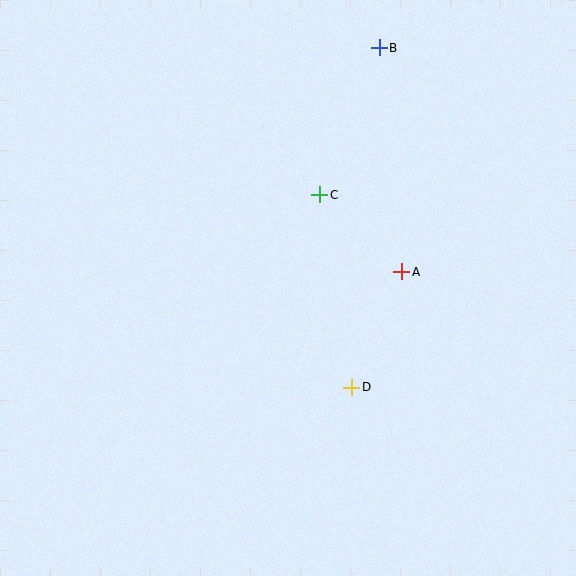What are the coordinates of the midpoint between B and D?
The midpoint between B and D is at (365, 218).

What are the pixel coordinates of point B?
Point B is at (379, 48).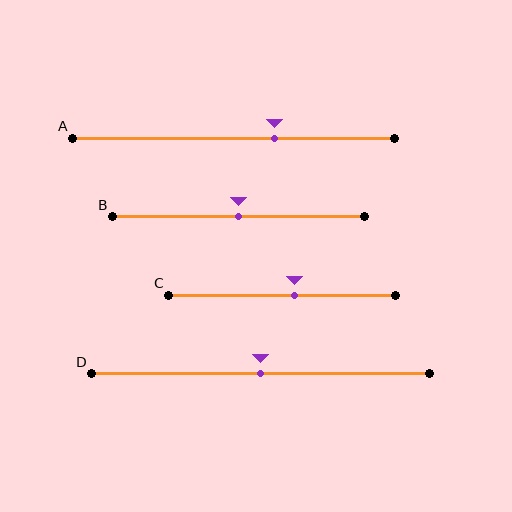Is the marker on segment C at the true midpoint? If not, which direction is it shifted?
No, the marker on segment C is shifted to the right by about 5% of the segment length.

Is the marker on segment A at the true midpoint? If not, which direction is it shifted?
No, the marker on segment A is shifted to the right by about 13% of the segment length.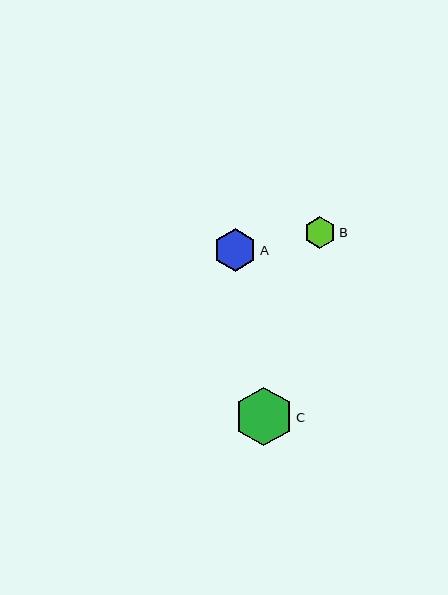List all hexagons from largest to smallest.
From largest to smallest: C, A, B.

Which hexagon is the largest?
Hexagon C is the largest with a size of approximately 59 pixels.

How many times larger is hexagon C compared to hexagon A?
Hexagon C is approximately 1.4 times the size of hexagon A.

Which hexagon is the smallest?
Hexagon B is the smallest with a size of approximately 32 pixels.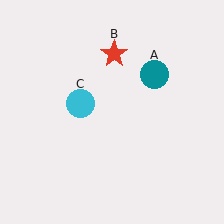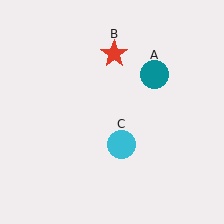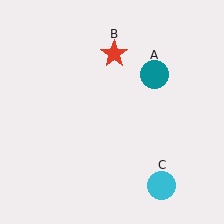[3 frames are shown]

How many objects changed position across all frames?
1 object changed position: cyan circle (object C).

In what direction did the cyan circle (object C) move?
The cyan circle (object C) moved down and to the right.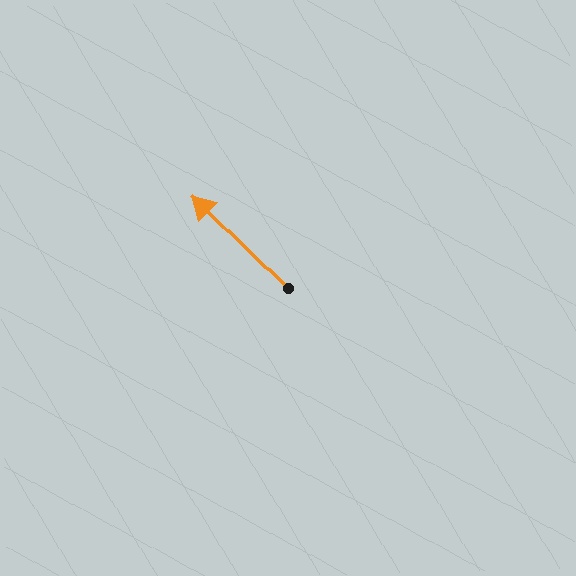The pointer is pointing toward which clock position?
Roughly 11 o'clock.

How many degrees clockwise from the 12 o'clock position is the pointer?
Approximately 315 degrees.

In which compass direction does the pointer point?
Northwest.